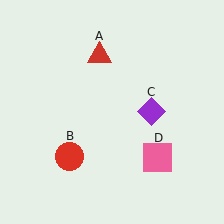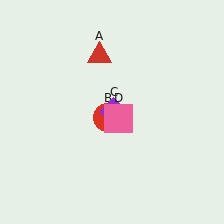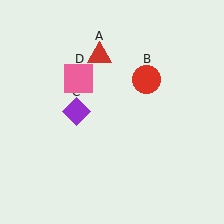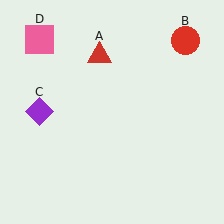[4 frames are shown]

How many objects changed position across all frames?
3 objects changed position: red circle (object B), purple diamond (object C), pink square (object D).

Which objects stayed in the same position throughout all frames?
Red triangle (object A) remained stationary.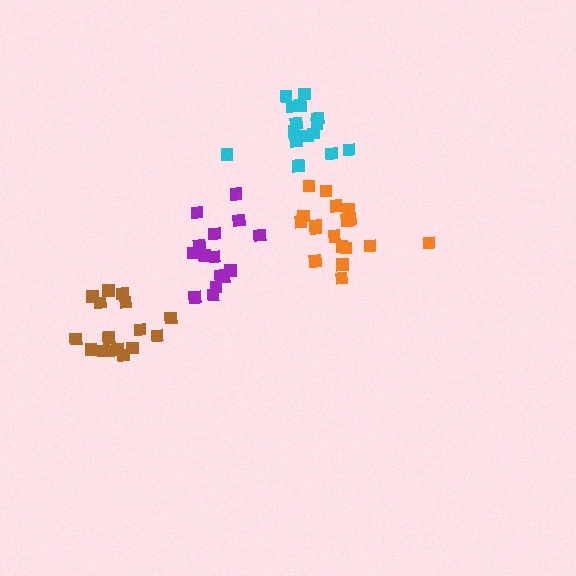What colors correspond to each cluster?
The clusters are colored: cyan, orange, purple, brown.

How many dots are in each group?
Group 1: 15 dots, Group 2: 18 dots, Group 3: 15 dots, Group 4: 16 dots (64 total).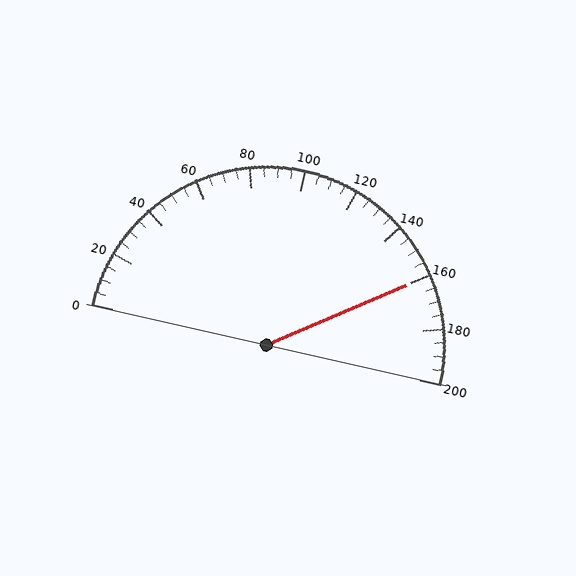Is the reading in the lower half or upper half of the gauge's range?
The reading is in the upper half of the range (0 to 200).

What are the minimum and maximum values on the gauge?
The gauge ranges from 0 to 200.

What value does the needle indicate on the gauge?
The needle indicates approximately 160.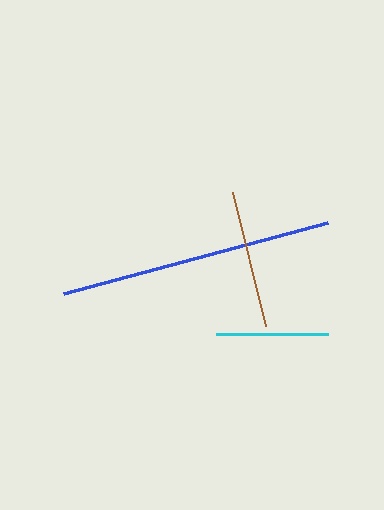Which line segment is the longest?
The blue line is the longest at approximately 273 pixels.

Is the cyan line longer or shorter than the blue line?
The blue line is longer than the cyan line.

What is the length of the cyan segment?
The cyan segment is approximately 112 pixels long.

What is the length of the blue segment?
The blue segment is approximately 273 pixels long.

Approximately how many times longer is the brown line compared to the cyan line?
The brown line is approximately 1.2 times the length of the cyan line.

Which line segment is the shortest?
The cyan line is the shortest at approximately 112 pixels.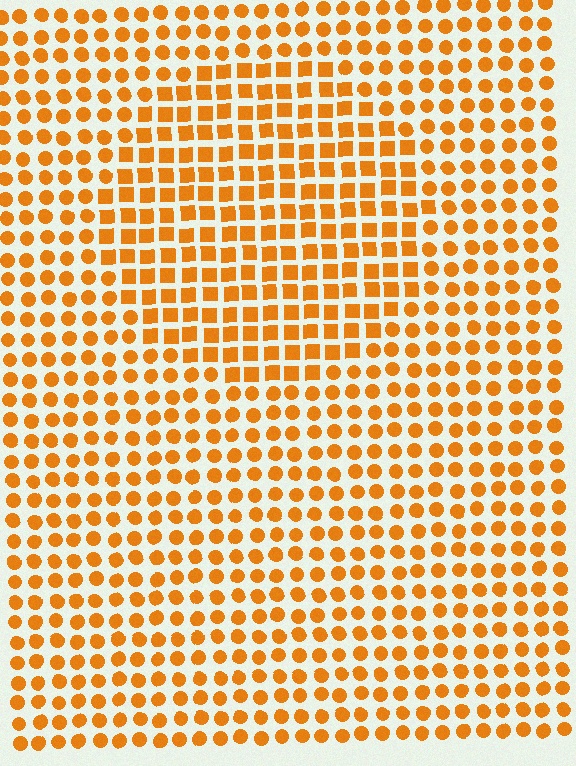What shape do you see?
I see a circle.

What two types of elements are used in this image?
The image uses squares inside the circle region and circles outside it.